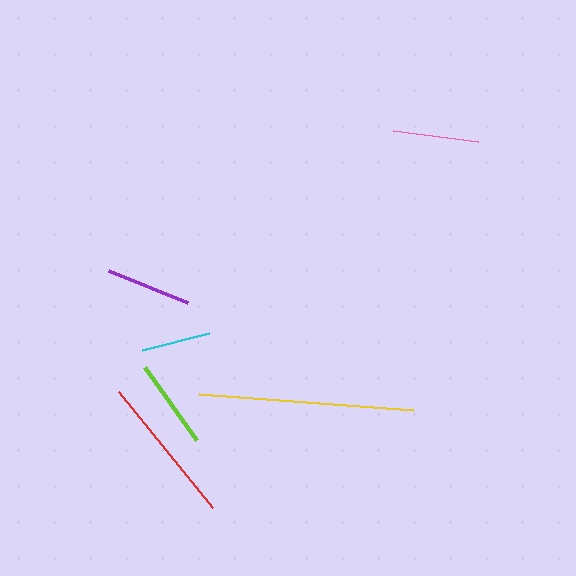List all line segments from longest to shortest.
From longest to shortest: yellow, red, lime, pink, purple, cyan.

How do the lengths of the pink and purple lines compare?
The pink and purple lines are approximately the same length.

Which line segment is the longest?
The yellow line is the longest at approximately 215 pixels.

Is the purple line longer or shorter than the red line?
The red line is longer than the purple line.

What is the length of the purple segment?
The purple segment is approximately 86 pixels long.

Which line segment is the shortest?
The cyan line is the shortest at approximately 70 pixels.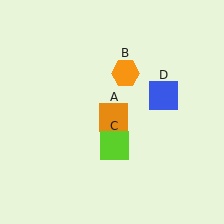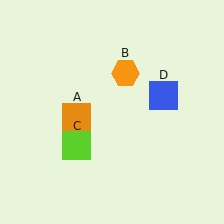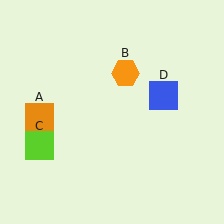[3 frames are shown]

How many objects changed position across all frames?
2 objects changed position: orange square (object A), lime square (object C).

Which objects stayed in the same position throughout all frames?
Orange hexagon (object B) and blue square (object D) remained stationary.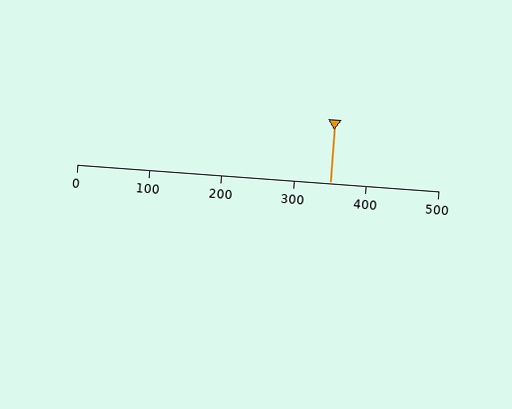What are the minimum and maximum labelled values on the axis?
The axis runs from 0 to 500.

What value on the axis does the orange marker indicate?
The marker indicates approximately 350.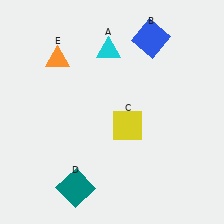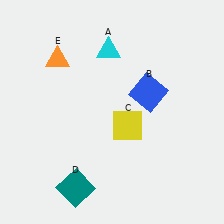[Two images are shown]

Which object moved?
The blue square (B) moved down.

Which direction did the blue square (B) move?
The blue square (B) moved down.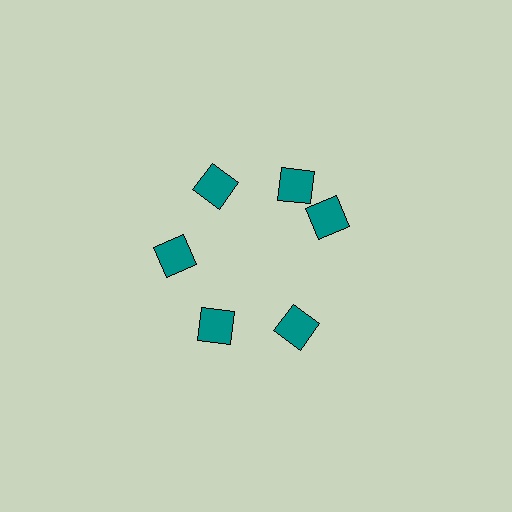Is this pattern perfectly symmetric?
No. The 6 teal diamonds are arranged in a ring, but one element near the 3 o'clock position is rotated out of alignment along the ring, breaking the 6-fold rotational symmetry.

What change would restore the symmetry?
The symmetry would be restored by rotating it back into even spacing with its neighbors so that all 6 diamonds sit at equal angles and equal distance from the center.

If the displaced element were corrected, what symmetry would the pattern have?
It would have 6-fold rotational symmetry — the pattern would map onto itself every 60 degrees.